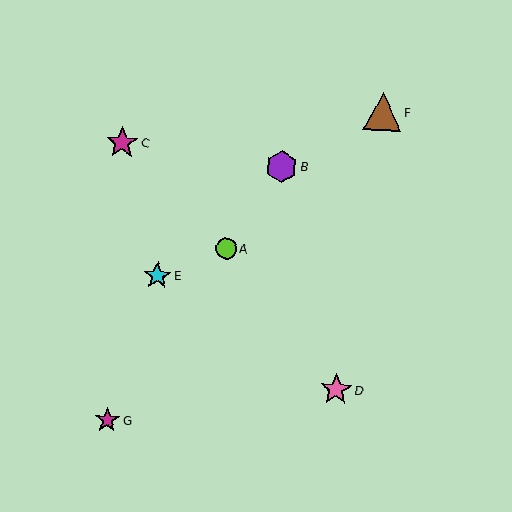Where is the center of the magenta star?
The center of the magenta star is at (107, 420).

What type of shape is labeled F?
Shape F is a brown triangle.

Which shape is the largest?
The brown triangle (labeled F) is the largest.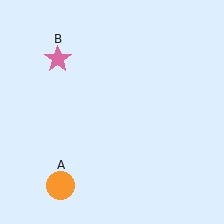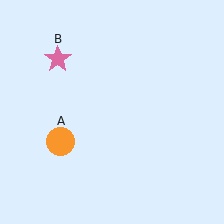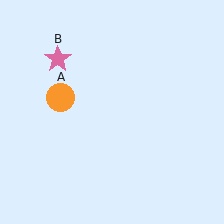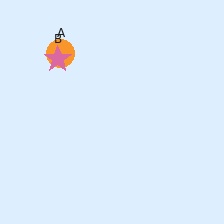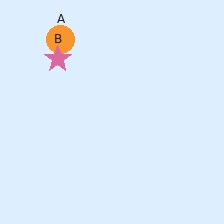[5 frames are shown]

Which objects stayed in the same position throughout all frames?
Pink star (object B) remained stationary.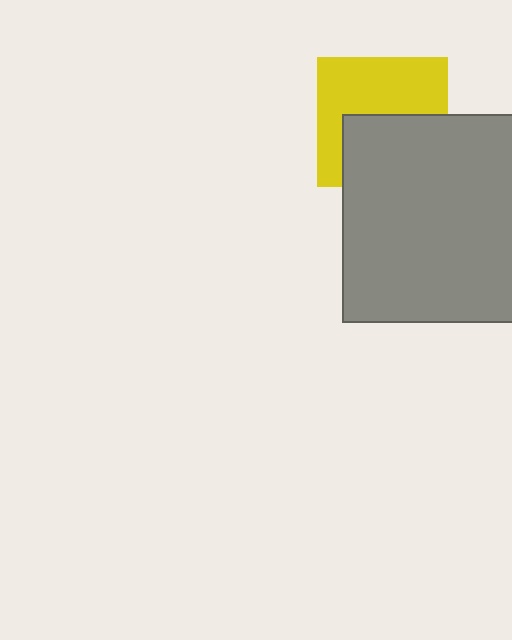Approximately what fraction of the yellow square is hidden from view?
Roughly 46% of the yellow square is hidden behind the gray square.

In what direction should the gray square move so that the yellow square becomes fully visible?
The gray square should move down. That is the shortest direction to clear the overlap and leave the yellow square fully visible.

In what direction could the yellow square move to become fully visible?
The yellow square could move up. That would shift it out from behind the gray square entirely.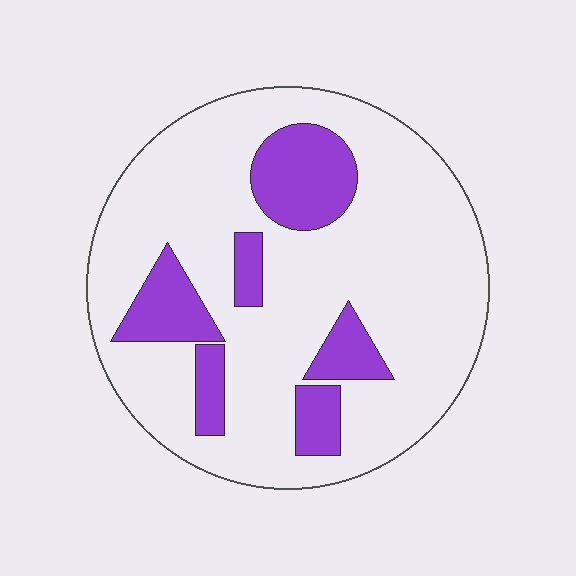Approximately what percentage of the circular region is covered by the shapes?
Approximately 20%.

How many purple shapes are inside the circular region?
6.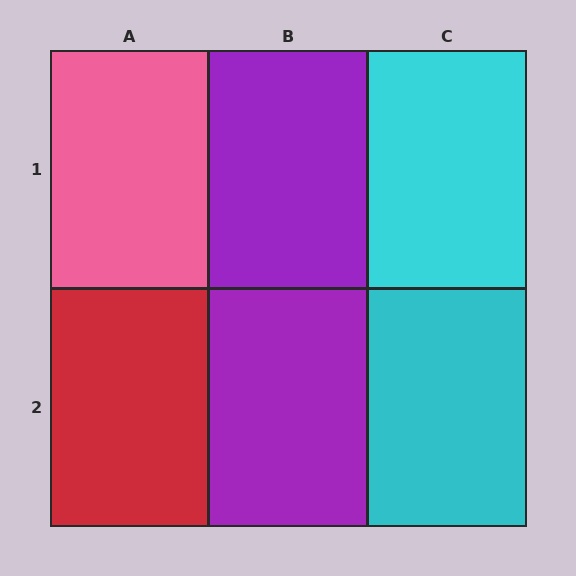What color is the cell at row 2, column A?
Red.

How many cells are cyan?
2 cells are cyan.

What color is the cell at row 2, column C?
Cyan.